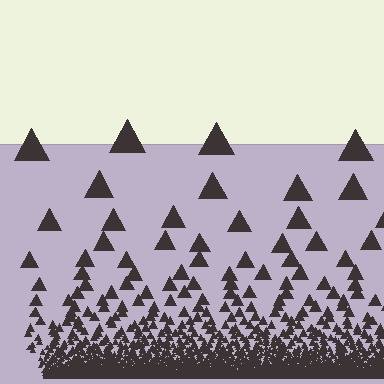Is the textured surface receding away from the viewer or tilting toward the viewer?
The surface appears to tilt toward the viewer. Texture elements get larger and sparser toward the top.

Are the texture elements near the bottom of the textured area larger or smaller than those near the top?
Smaller. The gradient is inverted — elements near the bottom are smaller and denser.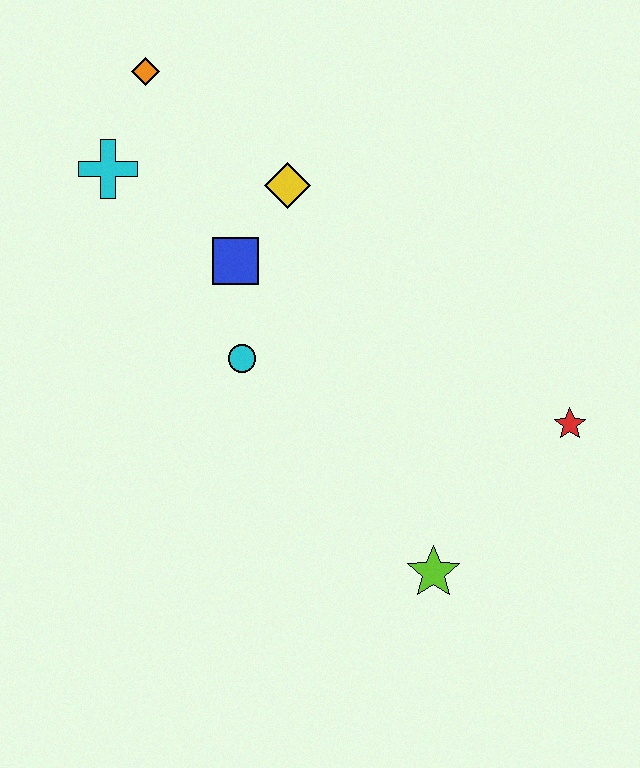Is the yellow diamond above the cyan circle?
Yes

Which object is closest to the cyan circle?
The blue square is closest to the cyan circle.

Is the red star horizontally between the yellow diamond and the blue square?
No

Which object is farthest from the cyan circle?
The red star is farthest from the cyan circle.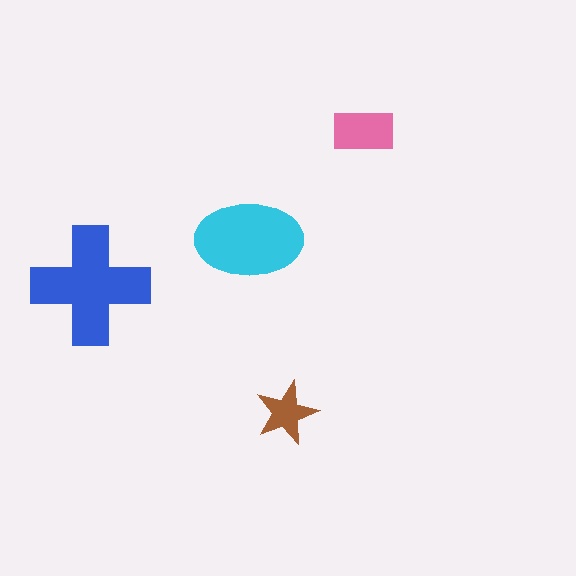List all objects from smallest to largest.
The brown star, the pink rectangle, the cyan ellipse, the blue cross.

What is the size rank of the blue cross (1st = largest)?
1st.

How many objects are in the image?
There are 4 objects in the image.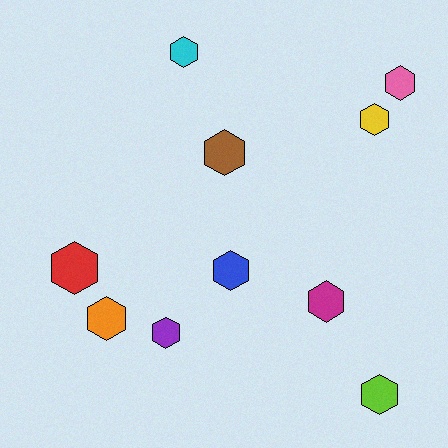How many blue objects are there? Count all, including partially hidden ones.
There is 1 blue object.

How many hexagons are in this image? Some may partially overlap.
There are 10 hexagons.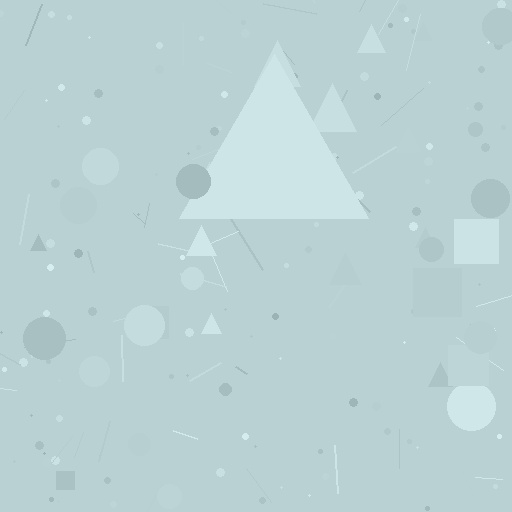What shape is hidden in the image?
A triangle is hidden in the image.